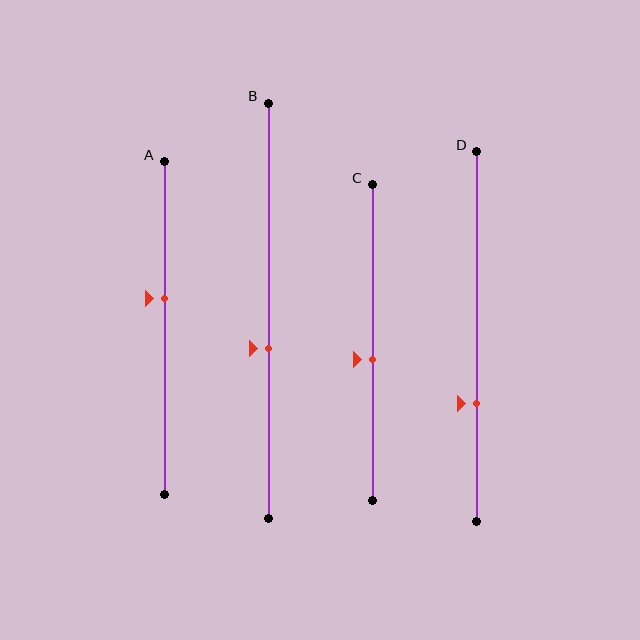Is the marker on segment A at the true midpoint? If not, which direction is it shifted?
No, the marker on segment A is shifted upward by about 9% of the segment length.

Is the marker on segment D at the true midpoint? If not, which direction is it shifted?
No, the marker on segment D is shifted downward by about 18% of the segment length.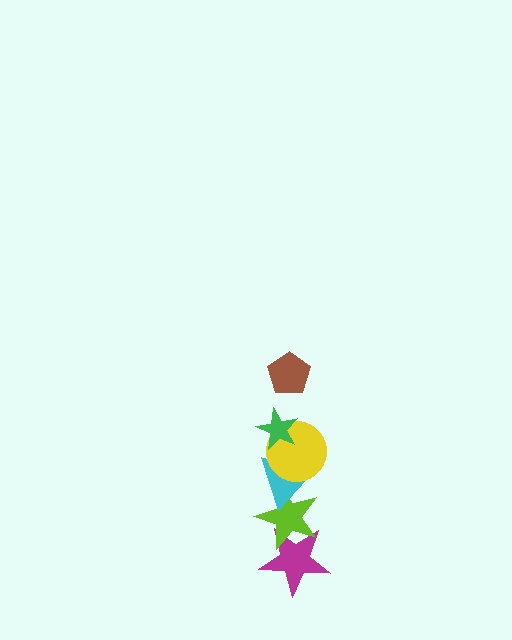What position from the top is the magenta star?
The magenta star is 6th from the top.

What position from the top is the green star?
The green star is 2nd from the top.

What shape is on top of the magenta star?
The lime star is on top of the magenta star.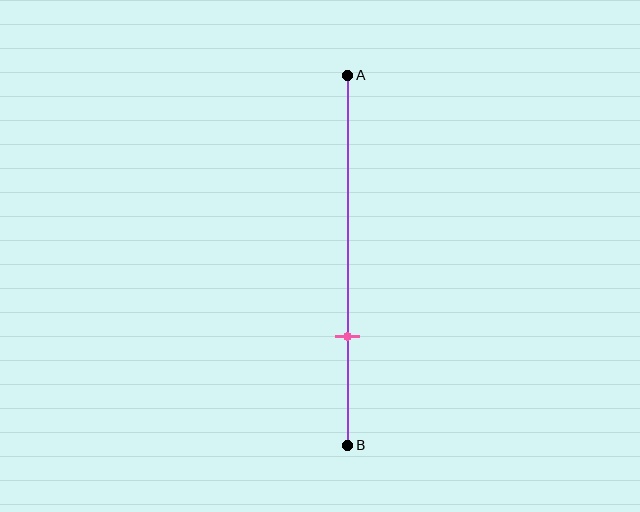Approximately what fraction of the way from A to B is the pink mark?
The pink mark is approximately 70% of the way from A to B.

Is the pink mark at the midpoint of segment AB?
No, the mark is at about 70% from A, not at the 50% midpoint.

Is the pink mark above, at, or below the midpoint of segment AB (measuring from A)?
The pink mark is below the midpoint of segment AB.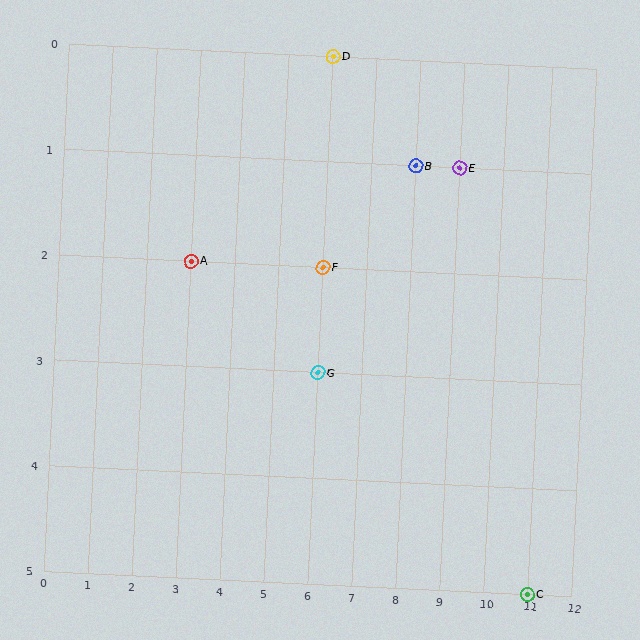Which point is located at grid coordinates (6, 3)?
Point G is at (6, 3).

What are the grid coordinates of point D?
Point D is at grid coordinates (6, 0).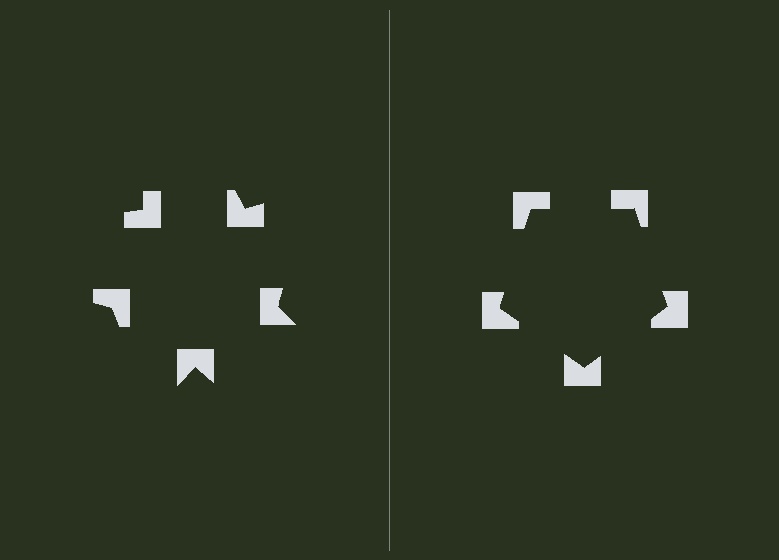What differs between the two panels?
The notched squares are positioned identically on both sides; only the wedge orientations differ. On the right they align to a pentagon; on the left they are misaligned.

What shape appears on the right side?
An illusory pentagon.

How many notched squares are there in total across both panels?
10 — 5 on each side.